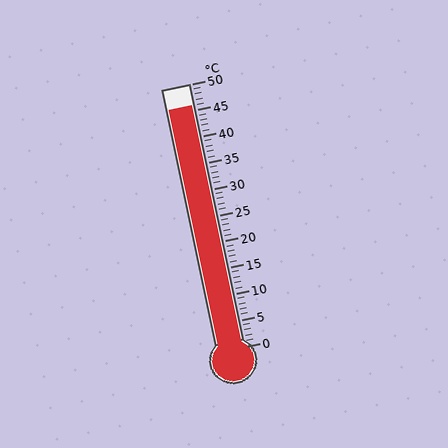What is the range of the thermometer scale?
The thermometer scale ranges from 0°C to 50°C.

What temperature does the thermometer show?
The thermometer shows approximately 46°C.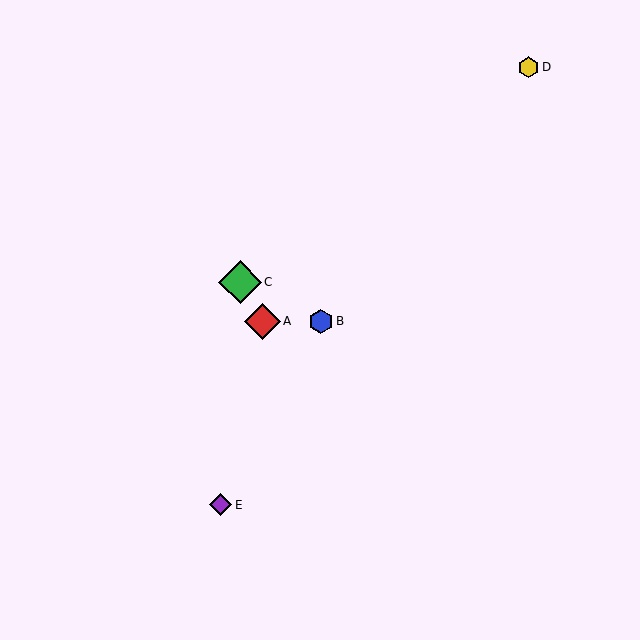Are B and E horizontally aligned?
No, B is at y≈321 and E is at y≈505.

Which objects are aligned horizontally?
Objects A, B are aligned horizontally.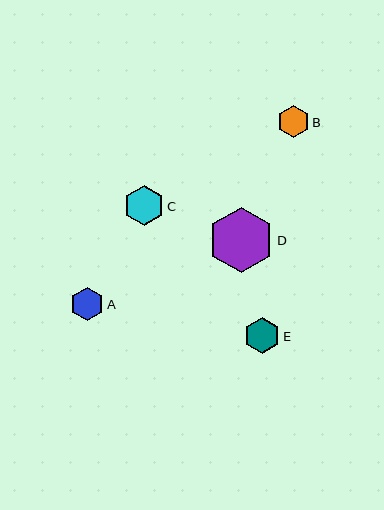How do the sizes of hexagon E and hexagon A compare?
Hexagon E and hexagon A are approximately the same size.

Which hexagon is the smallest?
Hexagon B is the smallest with a size of approximately 32 pixels.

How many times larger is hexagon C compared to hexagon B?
Hexagon C is approximately 1.3 times the size of hexagon B.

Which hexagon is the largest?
Hexagon D is the largest with a size of approximately 66 pixels.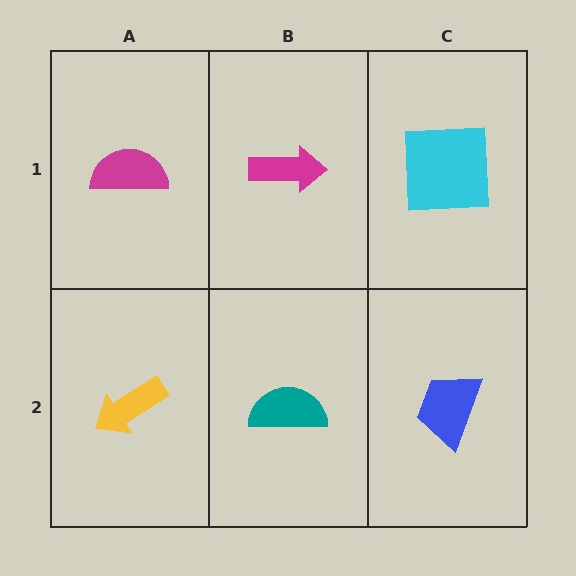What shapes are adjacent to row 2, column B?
A magenta arrow (row 1, column B), a yellow arrow (row 2, column A), a blue trapezoid (row 2, column C).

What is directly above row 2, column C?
A cyan square.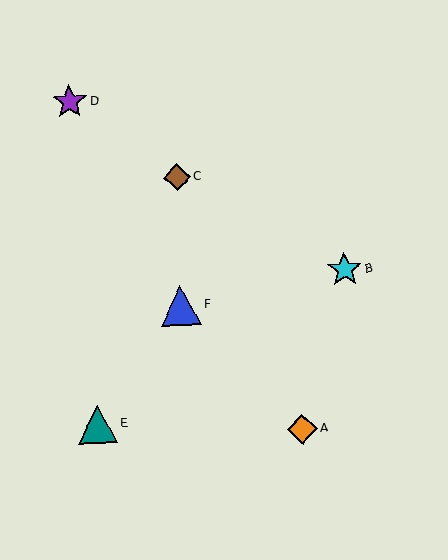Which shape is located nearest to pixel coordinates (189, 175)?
The brown diamond (labeled C) at (177, 177) is nearest to that location.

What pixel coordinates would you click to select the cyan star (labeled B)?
Click at (345, 270) to select the cyan star B.